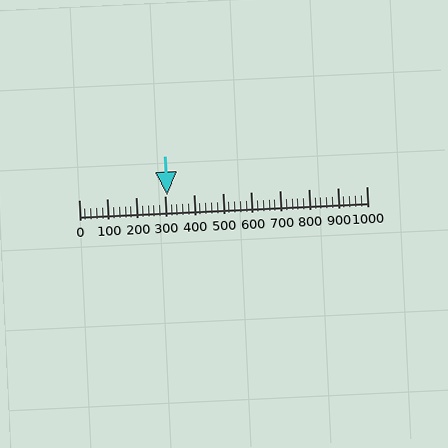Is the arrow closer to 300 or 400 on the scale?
The arrow is closer to 300.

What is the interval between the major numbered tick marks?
The major tick marks are spaced 100 units apart.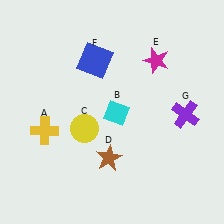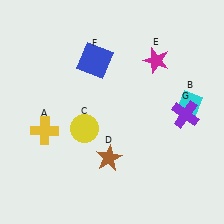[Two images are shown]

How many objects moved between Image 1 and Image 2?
1 object moved between the two images.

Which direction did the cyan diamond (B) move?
The cyan diamond (B) moved right.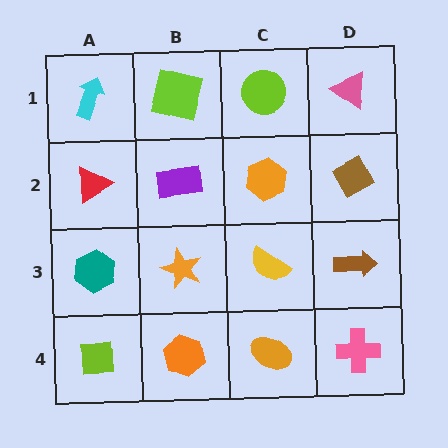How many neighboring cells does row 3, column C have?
4.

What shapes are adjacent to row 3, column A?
A red triangle (row 2, column A), a lime square (row 4, column A), an orange star (row 3, column B).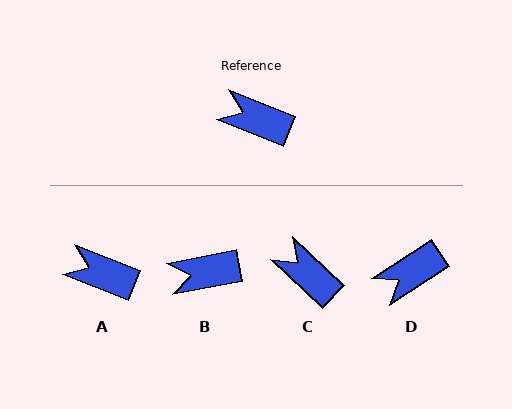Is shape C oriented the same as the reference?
No, it is off by about 21 degrees.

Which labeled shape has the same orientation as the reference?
A.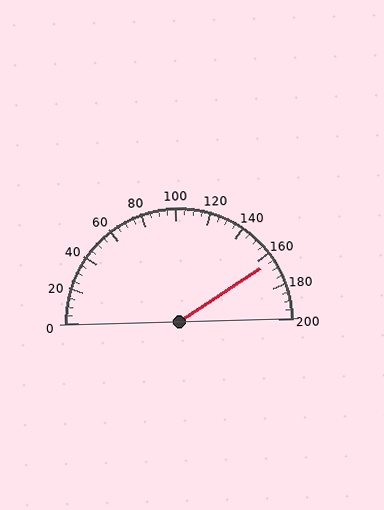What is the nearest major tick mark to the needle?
The nearest major tick mark is 160.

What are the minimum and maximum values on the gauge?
The gauge ranges from 0 to 200.